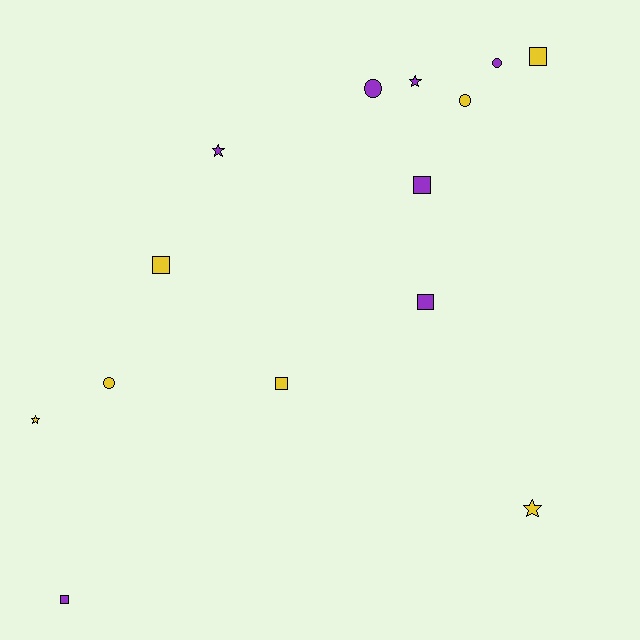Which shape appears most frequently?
Square, with 6 objects.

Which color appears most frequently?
Purple, with 7 objects.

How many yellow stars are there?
There are 2 yellow stars.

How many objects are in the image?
There are 14 objects.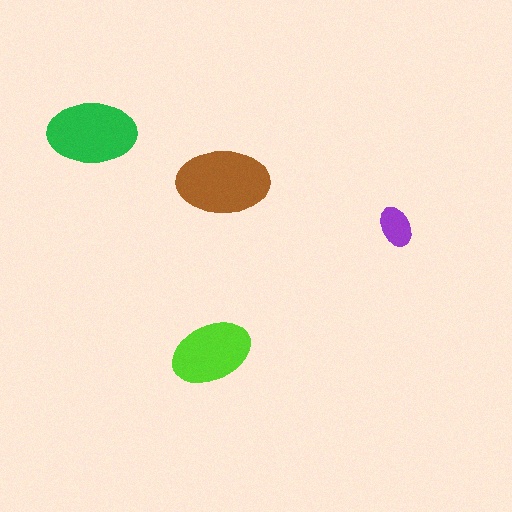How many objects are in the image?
There are 4 objects in the image.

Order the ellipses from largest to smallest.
the brown one, the green one, the lime one, the purple one.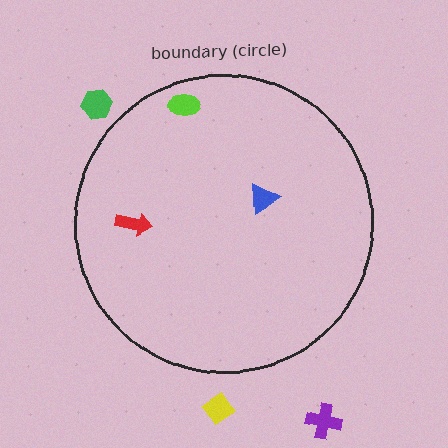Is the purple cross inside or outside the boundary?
Outside.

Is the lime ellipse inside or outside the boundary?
Inside.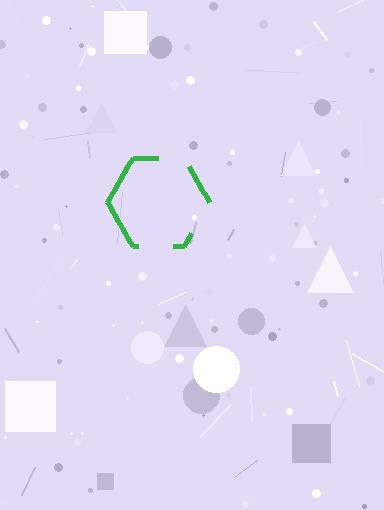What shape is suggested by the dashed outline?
The dashed outline suggests a hexagon.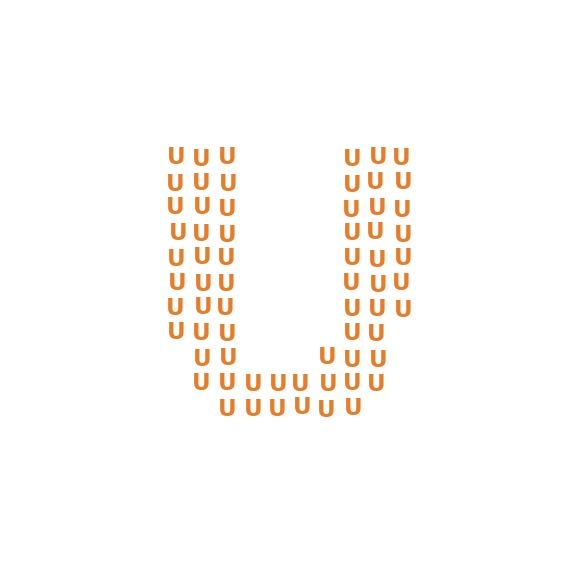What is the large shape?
The large shape is the letter U.